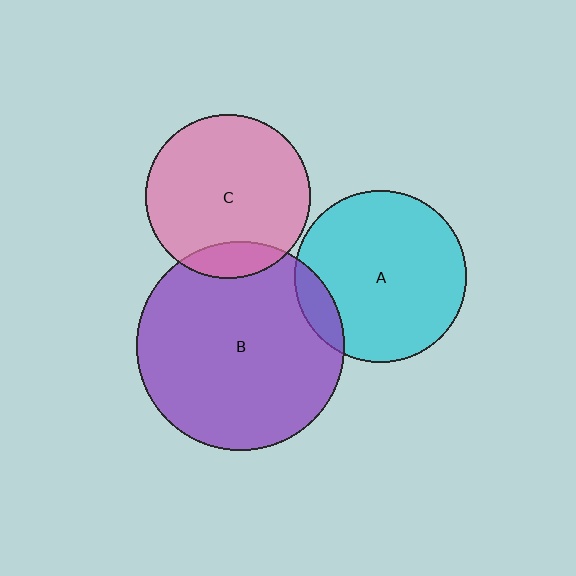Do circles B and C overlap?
Yes.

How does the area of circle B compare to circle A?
Approximately 1.5 times.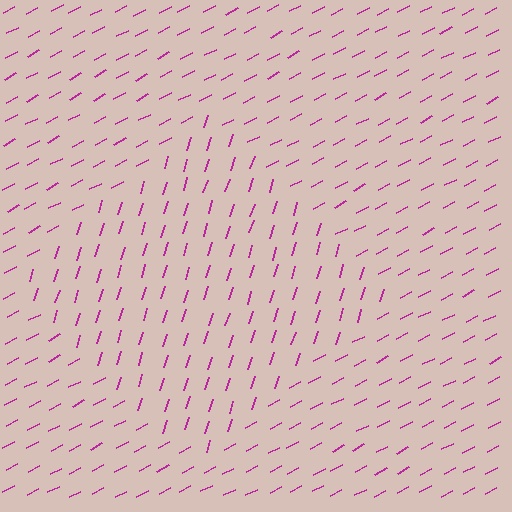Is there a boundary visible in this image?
Yes, there is a texture boundary formed by a change in line orientation.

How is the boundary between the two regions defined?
The boundary is defined purely by a change in line orientation (approximately 45 degrees difference). All lines are the same color and thickness.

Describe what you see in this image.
The image is filled with small magenta line segments. A diamond region in the image has lines oriented differently from the surrounding lines, creating a visible texture boundary.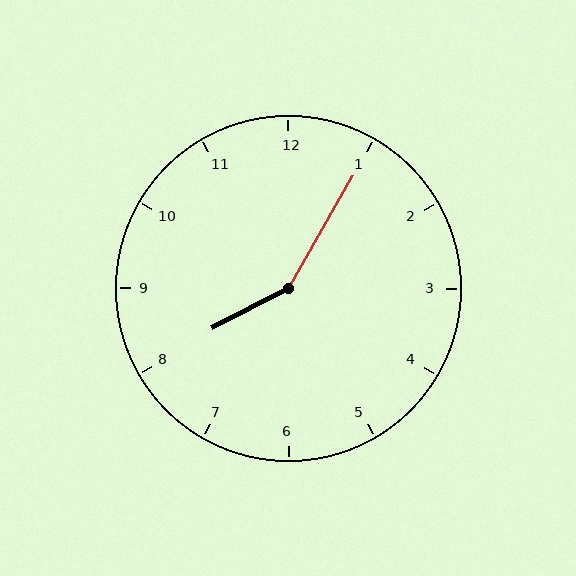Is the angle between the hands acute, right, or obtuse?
It is obtuse.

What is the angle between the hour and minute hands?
Approximately 148 degrees.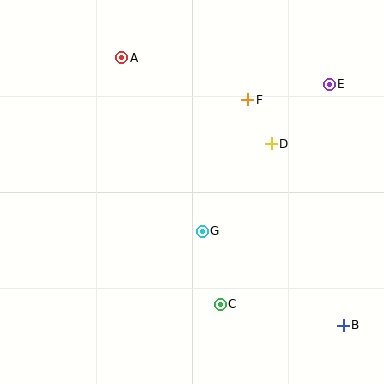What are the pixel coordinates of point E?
Point E is at (329, 84).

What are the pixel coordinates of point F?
Point F is at (248, 100).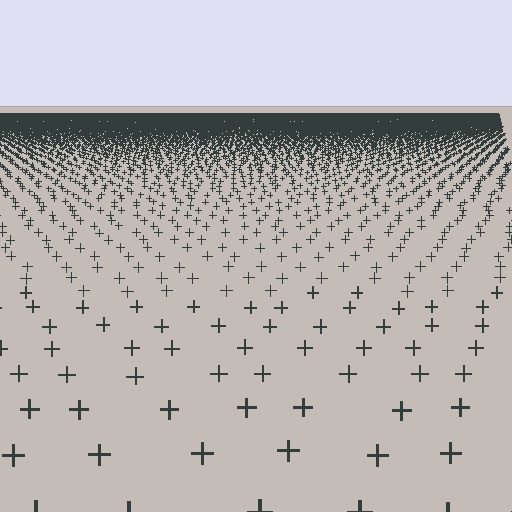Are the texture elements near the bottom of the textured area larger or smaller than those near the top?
Larger. Near the bottom, elements are closer to the viewer and appear at a bigger on-screen size.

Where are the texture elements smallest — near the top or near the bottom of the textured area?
Near the top.